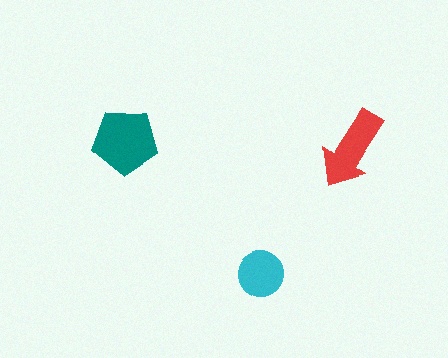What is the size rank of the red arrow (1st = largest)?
2nd.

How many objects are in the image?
There are 3 objects in the image.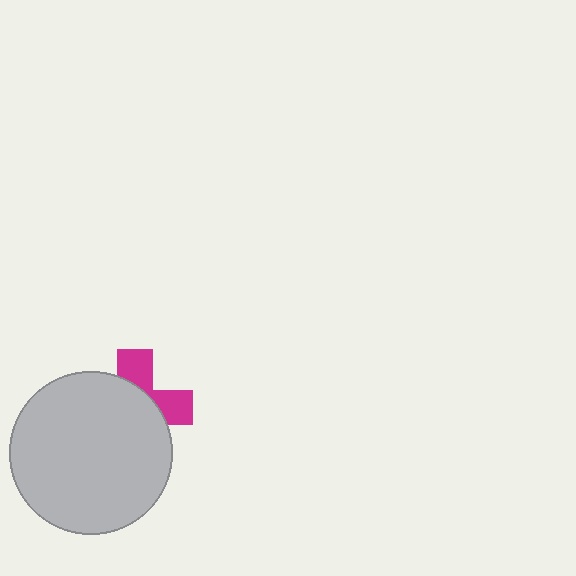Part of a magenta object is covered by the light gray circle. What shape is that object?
It is a cross.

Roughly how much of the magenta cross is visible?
A small part of it is visible (roughly 36%).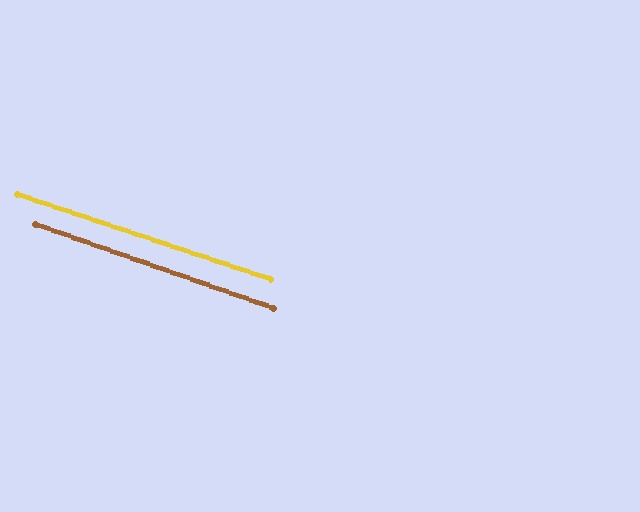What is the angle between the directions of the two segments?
Approximately 1 degree.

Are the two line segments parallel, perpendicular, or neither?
Parallel — their directions differ by only 0.8°.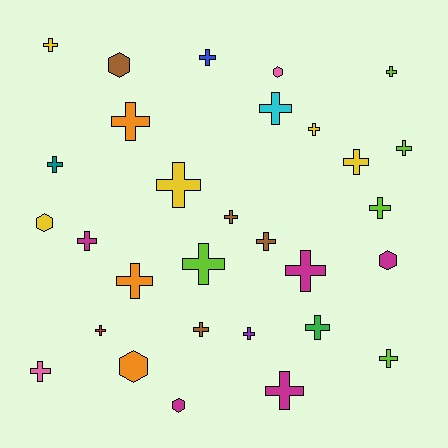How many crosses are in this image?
There are 24 crosses.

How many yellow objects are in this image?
There are 5 yellow objects.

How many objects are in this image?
There are 30 objects.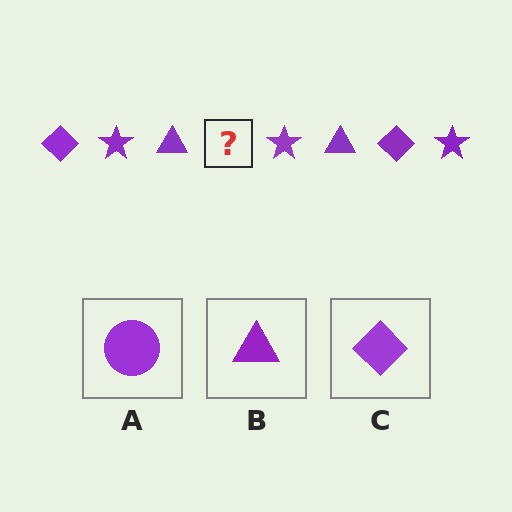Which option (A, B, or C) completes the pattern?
C.